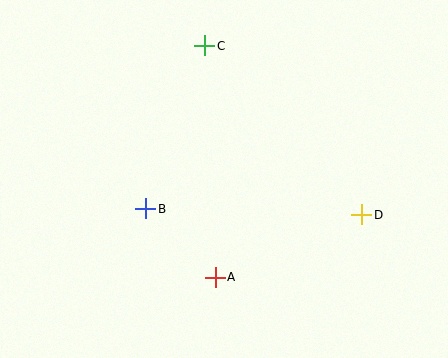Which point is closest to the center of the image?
Point B at (146, 209) is closest to the center.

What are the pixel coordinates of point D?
Point D is at (362, 215).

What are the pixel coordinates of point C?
Point C is at (205, 46).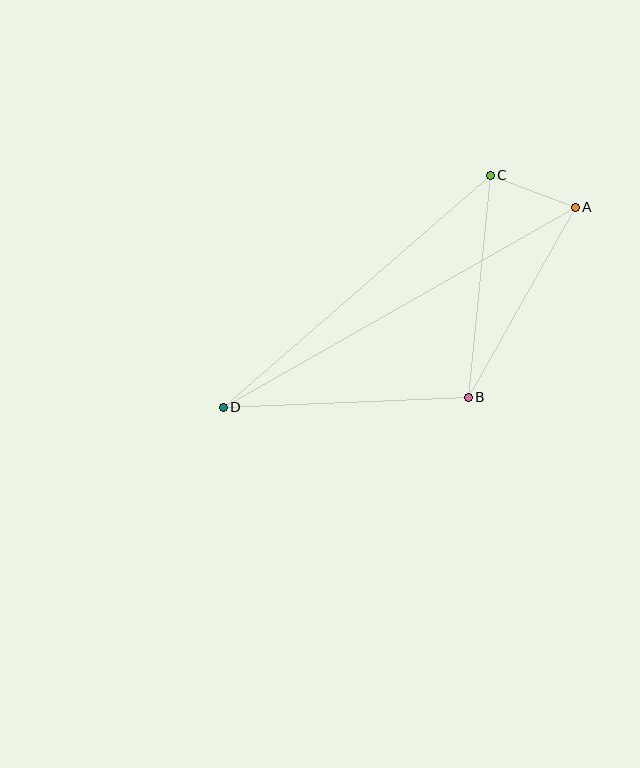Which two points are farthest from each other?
Points A and D are farthest from each other.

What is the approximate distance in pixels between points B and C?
The distance between B and C is approximately 223 pixels.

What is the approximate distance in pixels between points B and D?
The distance between B and D is approximately 245 pixels.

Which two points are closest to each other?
Points A and C are closest to each other.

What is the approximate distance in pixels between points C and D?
The distance between C and D is approximately 354 pixels.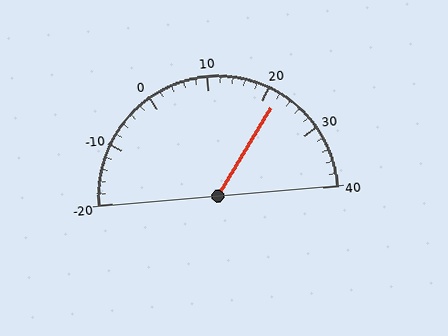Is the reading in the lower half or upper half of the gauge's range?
The reading is in the upper half of the range (-20 to 40).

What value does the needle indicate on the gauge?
The needle indicates approximately 22.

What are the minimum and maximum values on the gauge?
The gauge ranges from -20 to 40.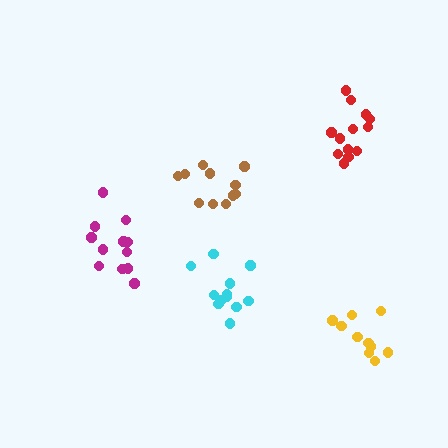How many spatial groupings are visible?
There are 5 spatial groupings.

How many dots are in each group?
Group 1: 12 dots, Group 2: 11 dots, Group 3: 12 dots, Group 4: 10 dots, Group 5: 13 dots (58 total).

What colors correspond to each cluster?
The clusters are colored: magenta, brown, cyan, yellow, red.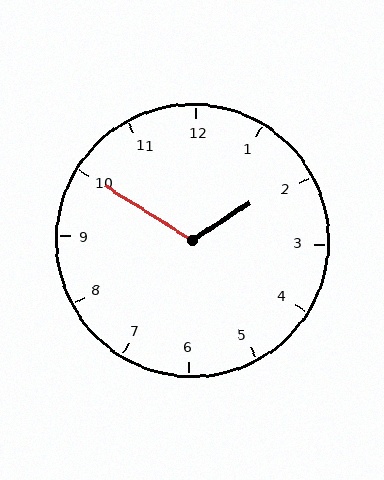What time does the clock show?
1:50.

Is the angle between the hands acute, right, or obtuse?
It is obtuse.